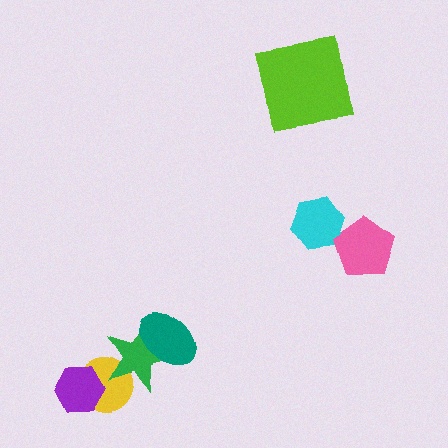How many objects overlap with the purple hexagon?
1 object overlaps with the purple hexagon.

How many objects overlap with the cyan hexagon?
1 object overlaps with the cyan hexagon.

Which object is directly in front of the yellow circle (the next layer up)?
The green star is directly in front of the yellow circle.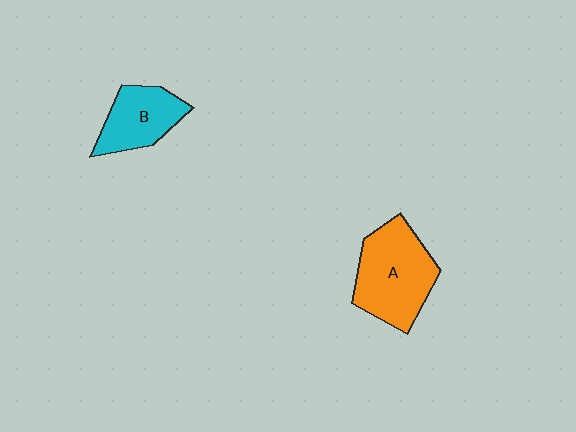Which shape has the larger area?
Shape A (orange).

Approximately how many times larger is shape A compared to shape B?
Approximately 1.5 times.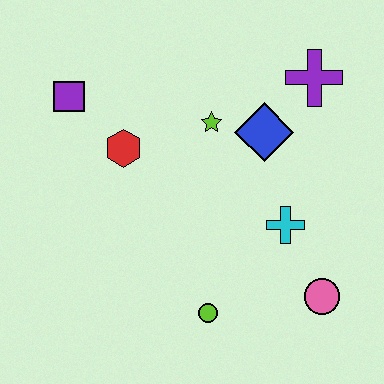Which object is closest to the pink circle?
The cyan cross is closest to the pink circle.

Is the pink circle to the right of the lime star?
Yes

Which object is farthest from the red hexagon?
The pink circle is farthest from the red hexagon.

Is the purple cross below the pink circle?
No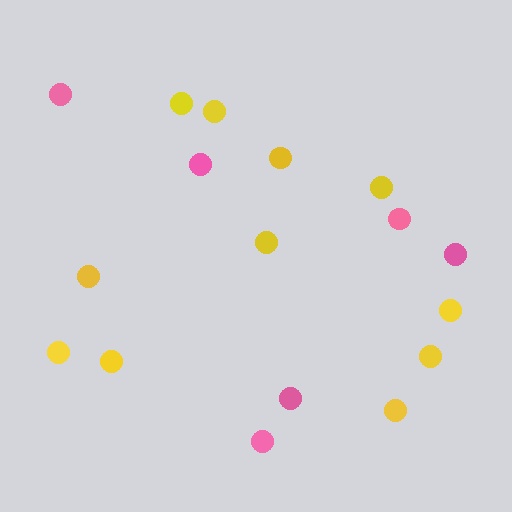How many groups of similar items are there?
There are 2 groups: one group of yellow circles (11) and one group of pink circles (6).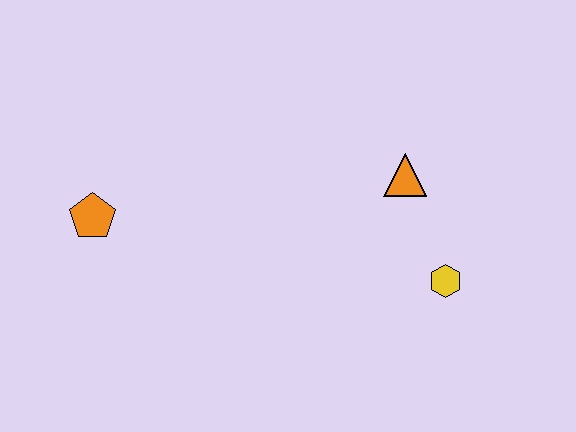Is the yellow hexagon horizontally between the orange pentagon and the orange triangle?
No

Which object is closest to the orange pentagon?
The orange triangle is closest to the orange pentagon.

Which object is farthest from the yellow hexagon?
The orange pentagon is farthest from the yellow hexagon.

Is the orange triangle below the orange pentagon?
No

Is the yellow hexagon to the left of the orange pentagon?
No